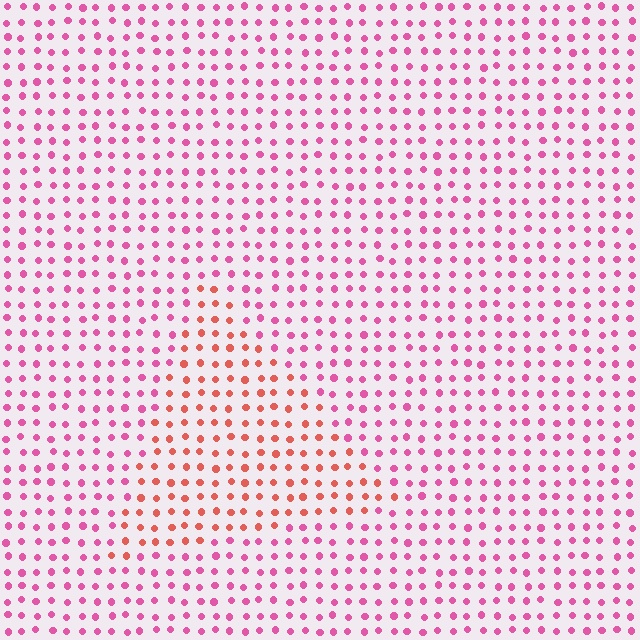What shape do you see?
I see a triangle.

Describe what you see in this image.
The image is filled with small pink elements in a uniform arrangement. A triangle-shaped region is visible where the elements are tinted to a slightly different hue, forming a subtle color boundary.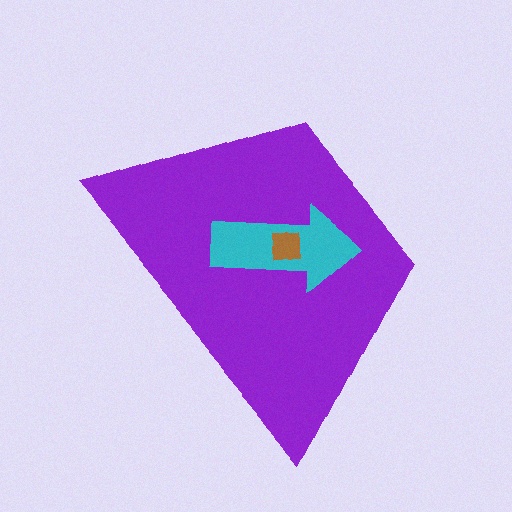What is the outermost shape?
The purple trapezoid.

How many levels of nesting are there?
3.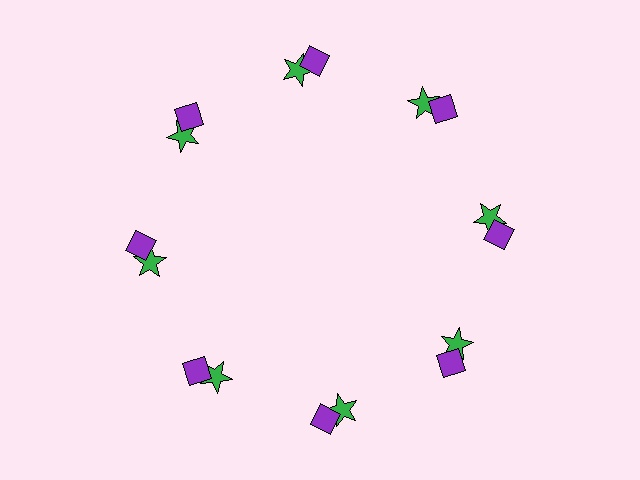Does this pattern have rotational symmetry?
Yes, this pattern has 8-fold rotational symmetry. It looks the same after rotating 45 degrees around the center.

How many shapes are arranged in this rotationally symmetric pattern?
There are 16 shapes, arranged in 8 groups of 2.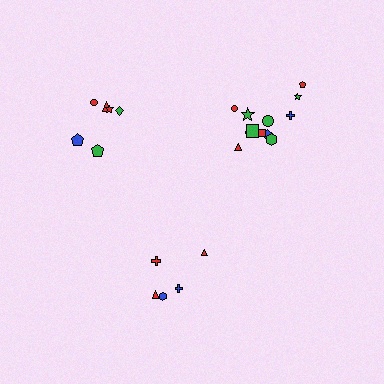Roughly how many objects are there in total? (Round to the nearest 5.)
Roughly 25 objects in total.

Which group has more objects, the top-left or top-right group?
The top-right group.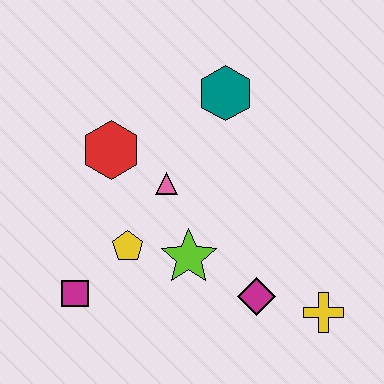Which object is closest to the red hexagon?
The pink triangle is closest to the red hexagon.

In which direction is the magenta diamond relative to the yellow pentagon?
The magenta diamond is to the right of the yellow pentagon.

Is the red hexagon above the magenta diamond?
Yes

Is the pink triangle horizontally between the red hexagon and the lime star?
Yes